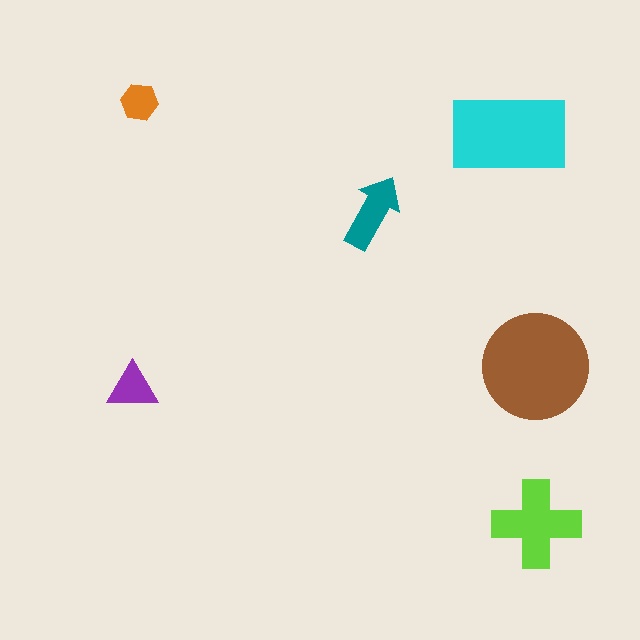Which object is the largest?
The brown circle.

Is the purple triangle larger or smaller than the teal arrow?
Smaller.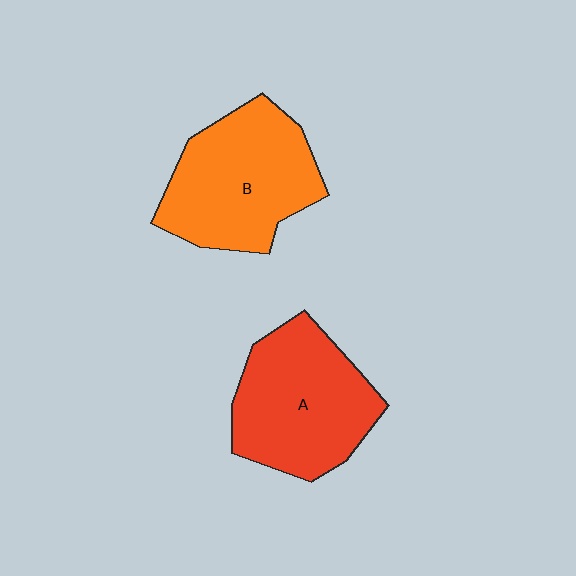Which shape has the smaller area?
Shape A (red).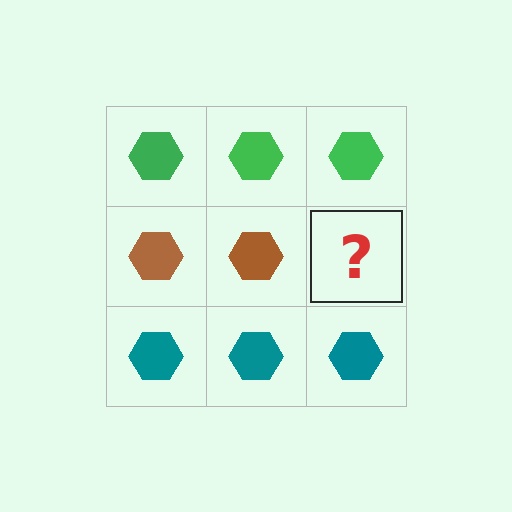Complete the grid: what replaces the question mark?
The question mark should be replaced with a brown hexagon.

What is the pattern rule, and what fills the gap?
The rule is that each row has a consistent color. The gap should be filled with a brown hexagon.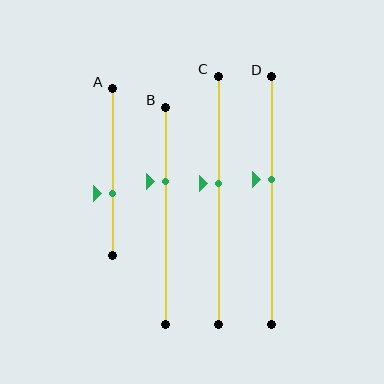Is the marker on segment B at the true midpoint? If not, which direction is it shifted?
No, the marker on segment B is shifted upward by about 16% of the segment length.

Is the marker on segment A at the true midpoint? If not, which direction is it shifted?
No, the marker on segment A is shifted downward by about 13% of the segment length.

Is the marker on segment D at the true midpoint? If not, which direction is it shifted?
No, the marker on segment D is shifted upward by about 8% of the segment length.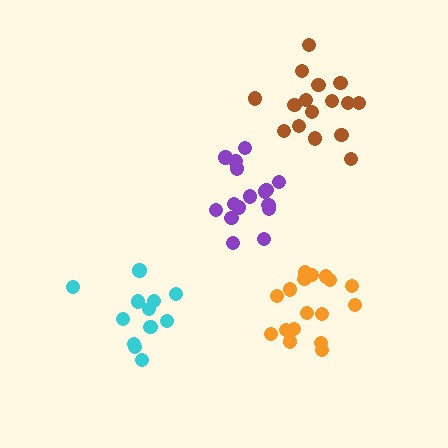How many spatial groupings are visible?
There are 4 spatial groupings.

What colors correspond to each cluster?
The clusters are colored: orange, purple, brown, cyan.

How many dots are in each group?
Group 1: 17 dots, Group 2: 17 dots, Group 3: 16 dots, Group 4: 12 dots (62 total).